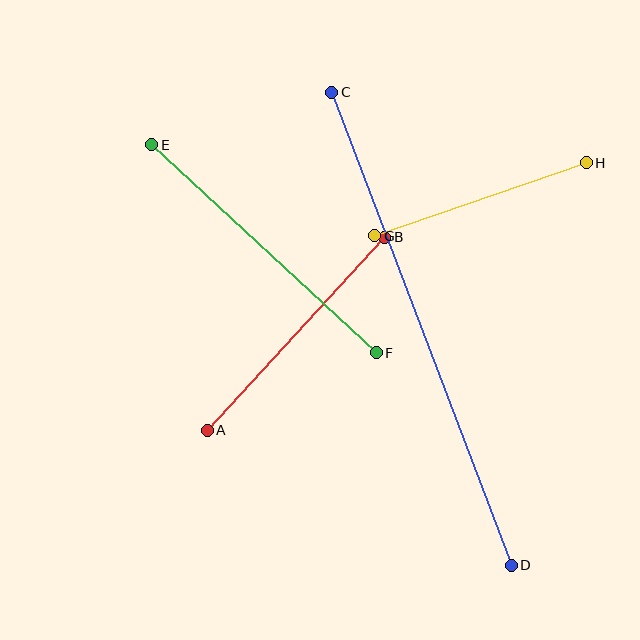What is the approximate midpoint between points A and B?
The midpoint is at approximately (296, 334) pixels.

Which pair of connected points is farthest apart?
Points C and D are farthest apart.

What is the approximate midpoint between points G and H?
The midpoint is at approximately (480, 199) pixels.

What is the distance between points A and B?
The distance is approximately 262 pixels.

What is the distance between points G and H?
The distance is approximately 224 pixels.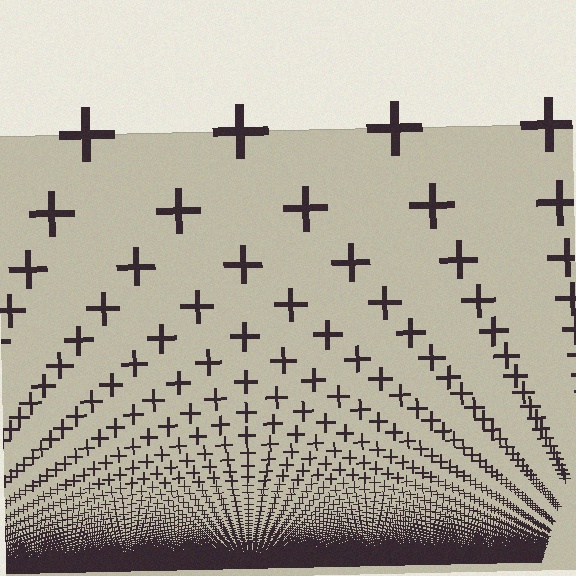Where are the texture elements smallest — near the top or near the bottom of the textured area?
Near the bottom.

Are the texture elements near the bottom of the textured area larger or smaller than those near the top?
Smaller. The gradient is inverted — elements near the bottom are smaller and denser.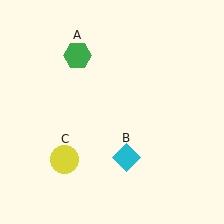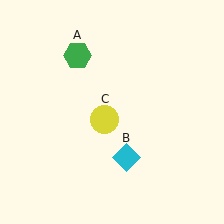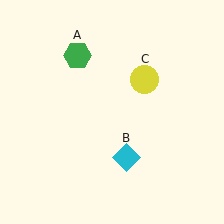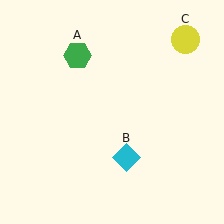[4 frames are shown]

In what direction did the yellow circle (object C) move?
The yellow circle (object C) moved up and to the right.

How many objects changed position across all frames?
1 object changed position: yellow circle (object C).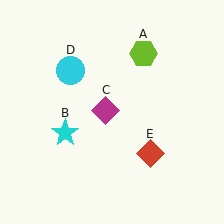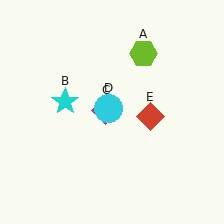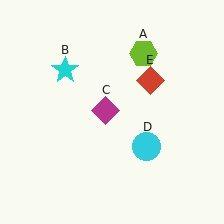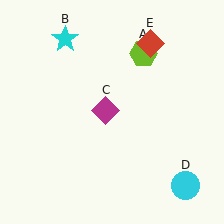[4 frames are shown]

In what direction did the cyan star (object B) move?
The cyan star (object B) moved up.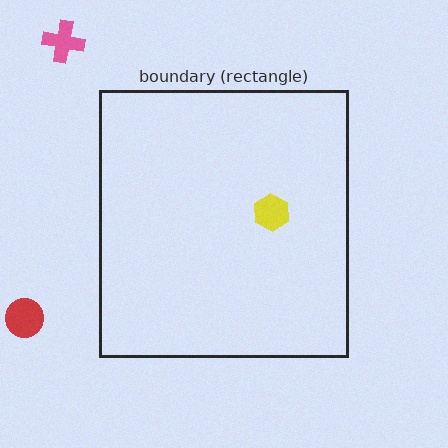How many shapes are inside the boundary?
1 inside, 2 outside.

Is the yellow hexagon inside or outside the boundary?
Inside.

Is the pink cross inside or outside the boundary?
Outside.